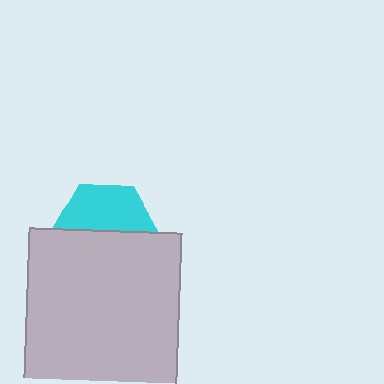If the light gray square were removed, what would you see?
You would see the complete cyan hexagon.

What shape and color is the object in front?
The object in front is a light gray square.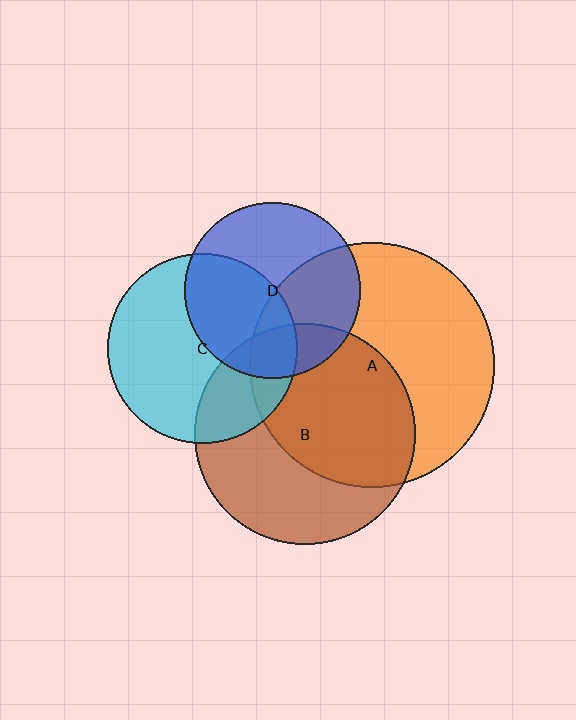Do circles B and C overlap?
Yes.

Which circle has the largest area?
Circle A (orange).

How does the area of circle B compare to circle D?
Approximately 1.6 times.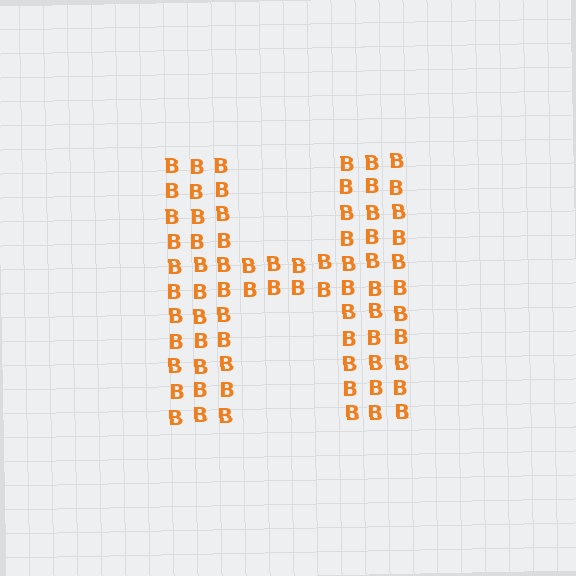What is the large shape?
The large shape is the letter H.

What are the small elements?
The small elements are letter B's.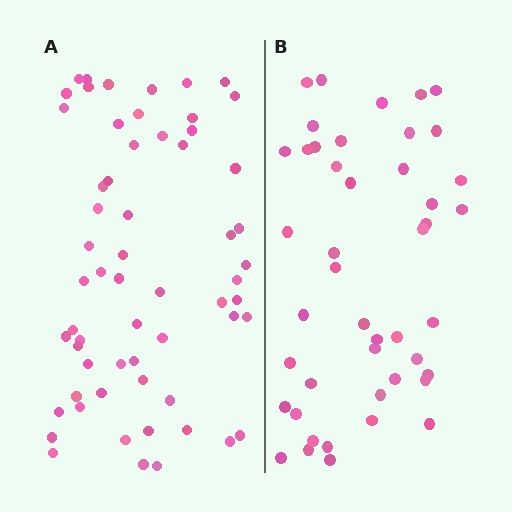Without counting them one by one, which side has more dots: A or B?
Region A (the left region) has more dots.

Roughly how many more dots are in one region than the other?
Region A has approximately 15 more dots than region B.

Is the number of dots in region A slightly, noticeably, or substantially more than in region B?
Region A has noticeably more, but not dramatically so. The ratio is roughly 1.3 to 1.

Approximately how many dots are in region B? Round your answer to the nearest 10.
About 40 dots. (The exact count is 45, which rounds to 40.)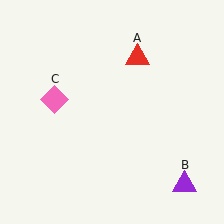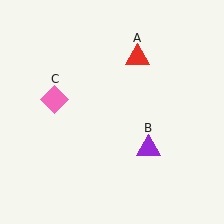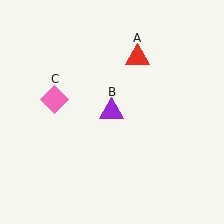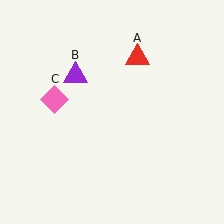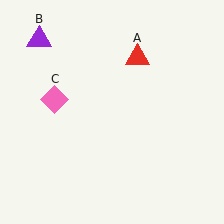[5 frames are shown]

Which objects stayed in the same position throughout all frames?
Red triangle (object A) and pink diamond (object C) remained stationary.